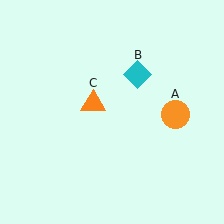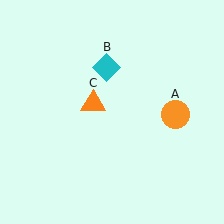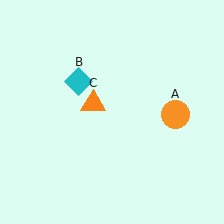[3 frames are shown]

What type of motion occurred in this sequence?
The cyan diamond (object B) rotated counterclockwise around the center of the scene.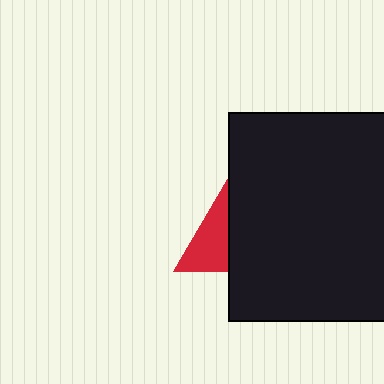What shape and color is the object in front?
The object in front is a black rectangle.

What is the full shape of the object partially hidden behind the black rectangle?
The partially hidden object is a red triangle.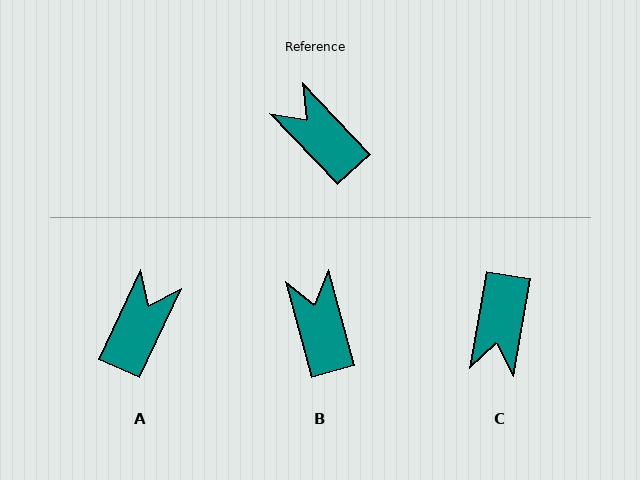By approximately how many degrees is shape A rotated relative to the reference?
Approximately 68 degrees clockwise.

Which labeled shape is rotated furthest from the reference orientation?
C, about 127 degrees away.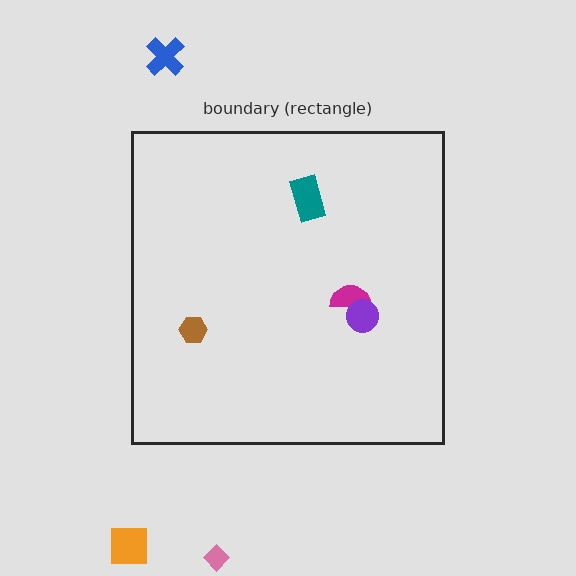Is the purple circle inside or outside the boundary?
Inside.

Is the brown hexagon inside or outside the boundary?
Inside.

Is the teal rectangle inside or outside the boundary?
Inside.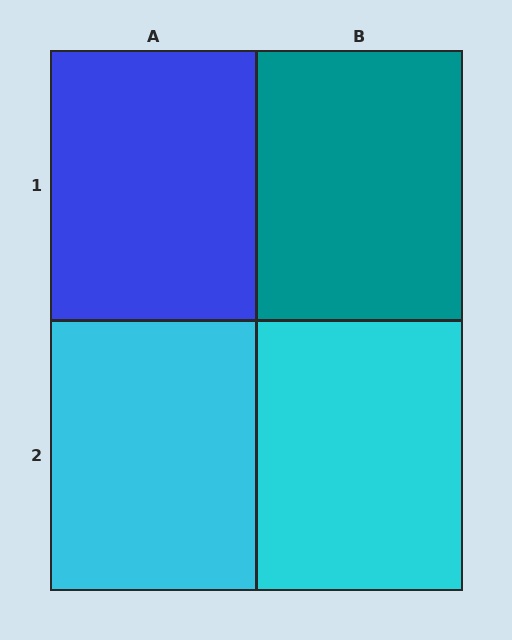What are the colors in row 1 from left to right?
Blue, teal.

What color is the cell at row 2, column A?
Cyan.